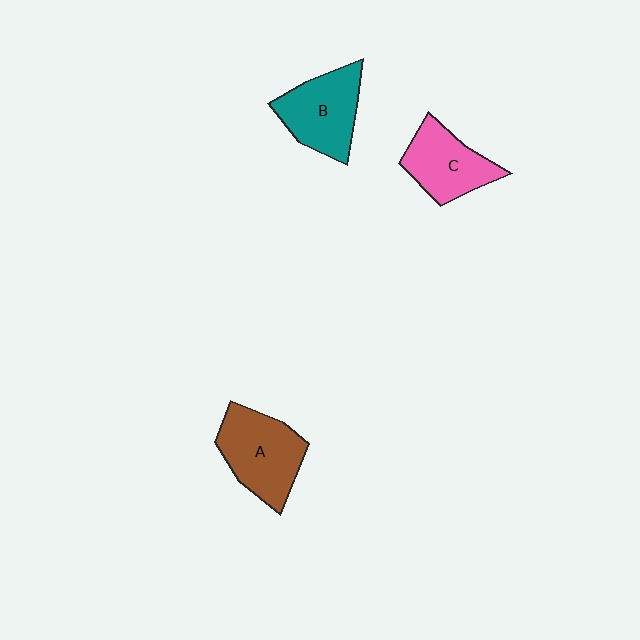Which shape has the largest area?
Shape A (brown).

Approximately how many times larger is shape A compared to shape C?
Approximately 1.2 times.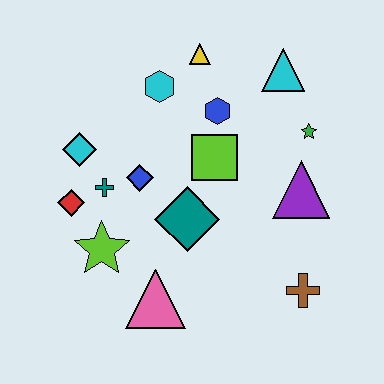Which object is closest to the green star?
The purple triangle is closest to the green star.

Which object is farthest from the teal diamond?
The cyan triangle is farthest from the teal diamond.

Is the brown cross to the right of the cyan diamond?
Yes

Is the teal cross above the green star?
No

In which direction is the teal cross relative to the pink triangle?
The teal cross is above the pink triangle.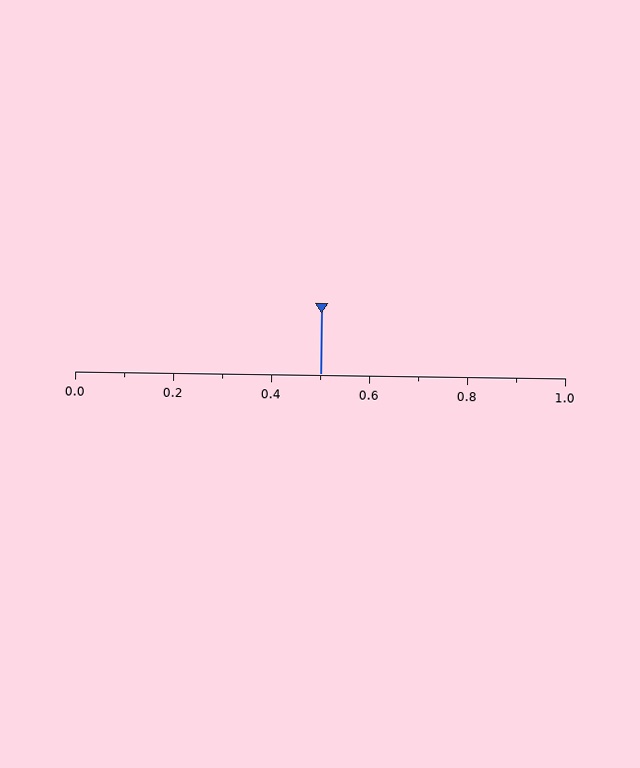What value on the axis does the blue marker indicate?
The marker indicates approximately 0.5.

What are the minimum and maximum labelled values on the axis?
The axis runs from 0.0 to 1.0.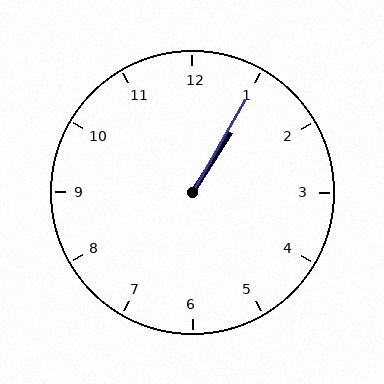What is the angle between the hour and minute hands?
Approximately 2 degrees.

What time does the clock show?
1:05.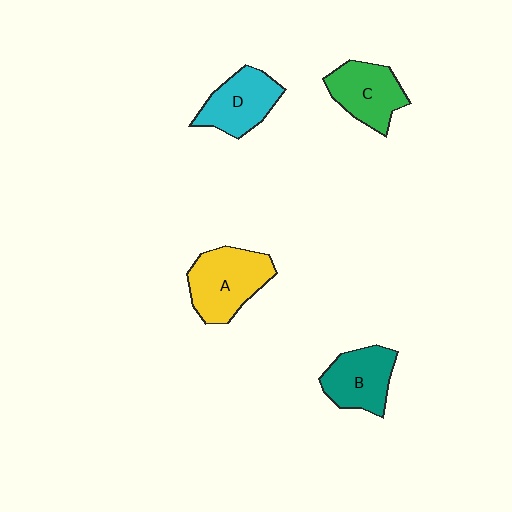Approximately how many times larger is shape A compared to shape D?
Approximately 1.2 times.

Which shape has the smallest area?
Shape B (teal).